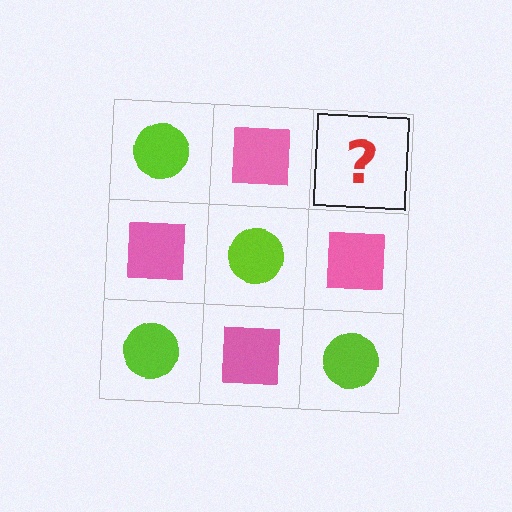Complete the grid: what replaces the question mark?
The question mark should be replaced with a lime circle.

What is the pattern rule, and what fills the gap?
The rule is that it alternates lime circle and pink square in a checkerboard pattern. The gap should be filled with a lime circle.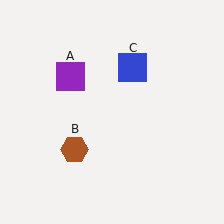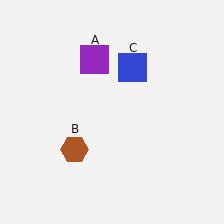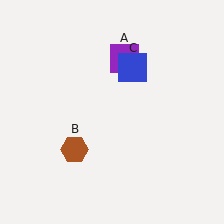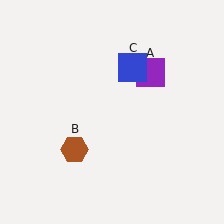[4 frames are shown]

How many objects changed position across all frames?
1 object changed position: purple square (object A).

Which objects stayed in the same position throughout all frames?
Brown hexagon (object B) and blue square (object C) remained stationary.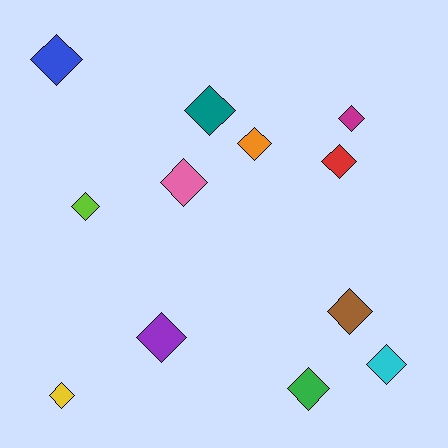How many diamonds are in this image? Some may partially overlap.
There are 12 diamonds.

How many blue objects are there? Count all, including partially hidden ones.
There is 1 blue object.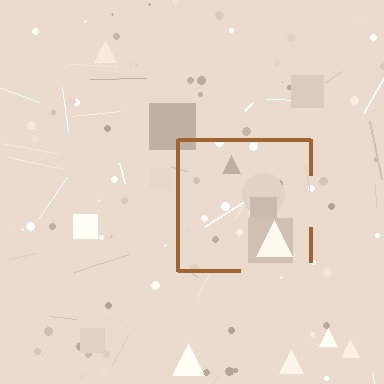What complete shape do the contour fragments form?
The contour fragments form a square.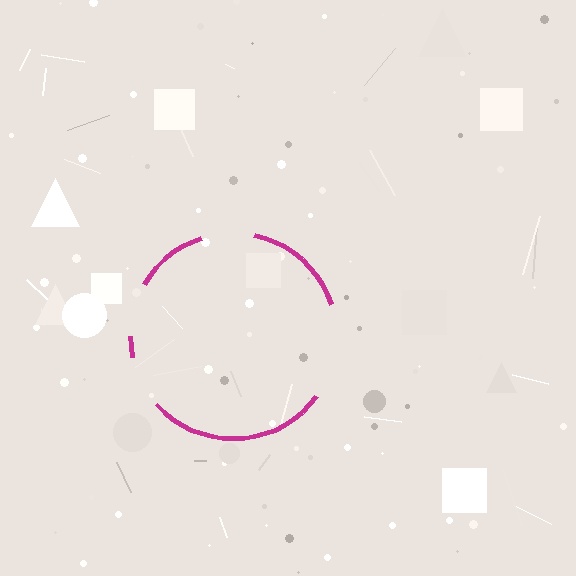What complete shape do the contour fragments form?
The contour fragments form a circle.